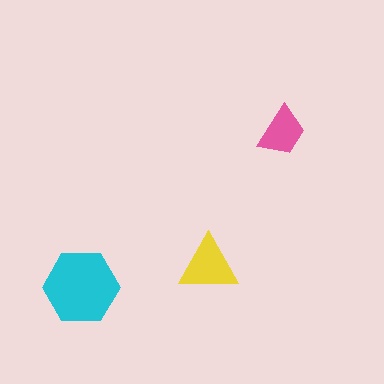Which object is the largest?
The cyan hexagon.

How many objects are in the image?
There are 3 objects in the image.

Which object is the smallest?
The pink trapezoid.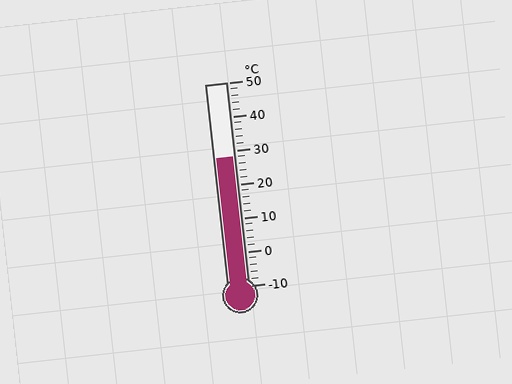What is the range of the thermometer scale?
The thermometer scale ranges from -10°C to 50°C.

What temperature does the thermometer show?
The thermometer shows approximately 28°C.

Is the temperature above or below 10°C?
The temperature is above 10°C.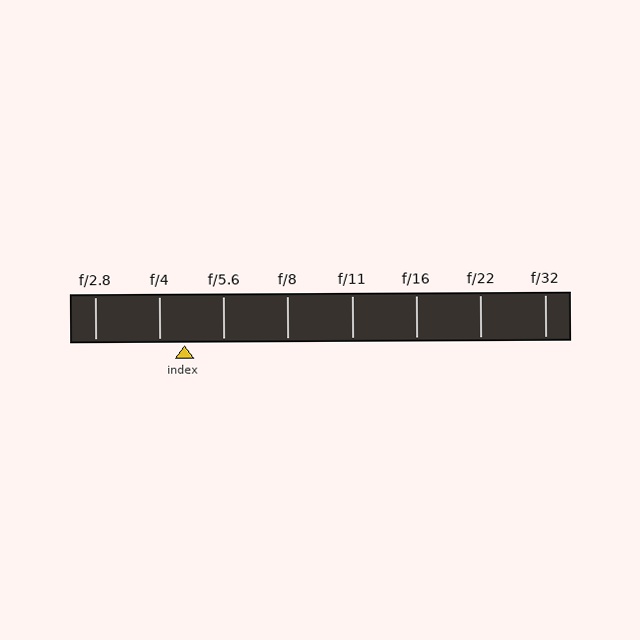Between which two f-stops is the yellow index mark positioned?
The index mark is between f/4 and f/5.6.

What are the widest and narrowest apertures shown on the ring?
The widest aperture shown is f/2.8 and the narrowest is f/32.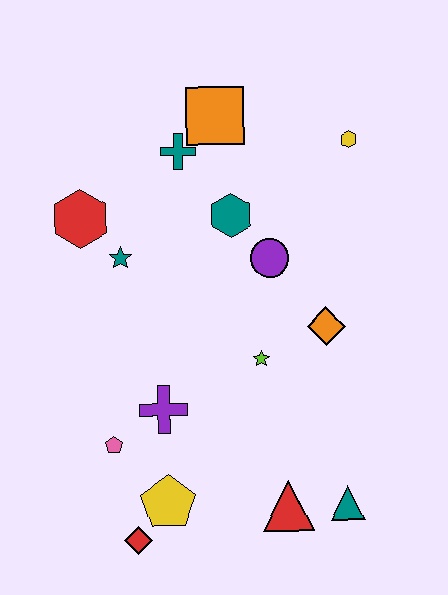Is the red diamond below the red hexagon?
Yes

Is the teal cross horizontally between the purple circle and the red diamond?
Yes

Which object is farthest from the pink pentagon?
The yellow hexagon is farthest from the pink pentagon.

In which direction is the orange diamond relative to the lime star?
The orange diamond is to the right of the lime star.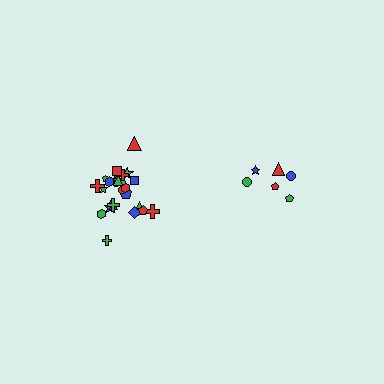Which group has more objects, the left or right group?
The left group.